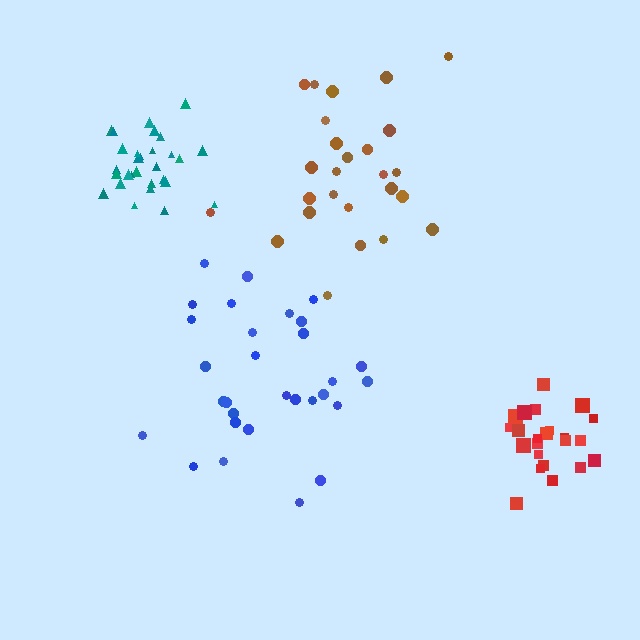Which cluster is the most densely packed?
Teal.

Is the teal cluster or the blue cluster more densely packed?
Teal.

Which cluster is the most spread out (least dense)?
Brown.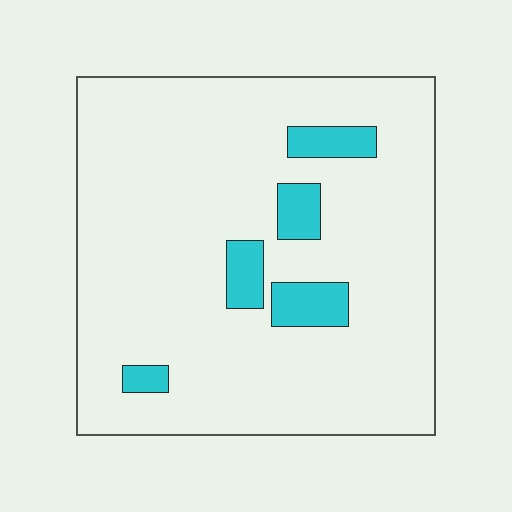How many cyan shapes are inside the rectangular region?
5.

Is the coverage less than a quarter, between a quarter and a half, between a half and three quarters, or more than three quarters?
Less than a quarter.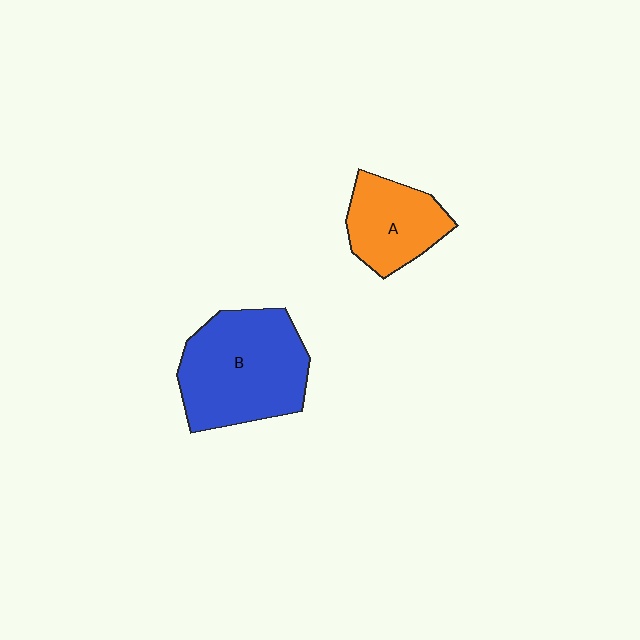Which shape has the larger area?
Shape B (blue).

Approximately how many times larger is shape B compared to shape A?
Approximately 1.7 times.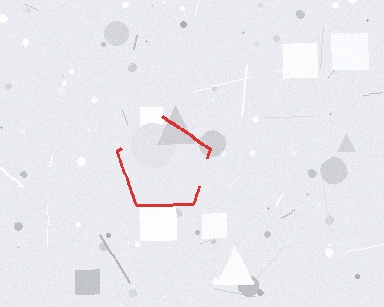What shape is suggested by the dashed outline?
The dashed outline suggests a pentagon.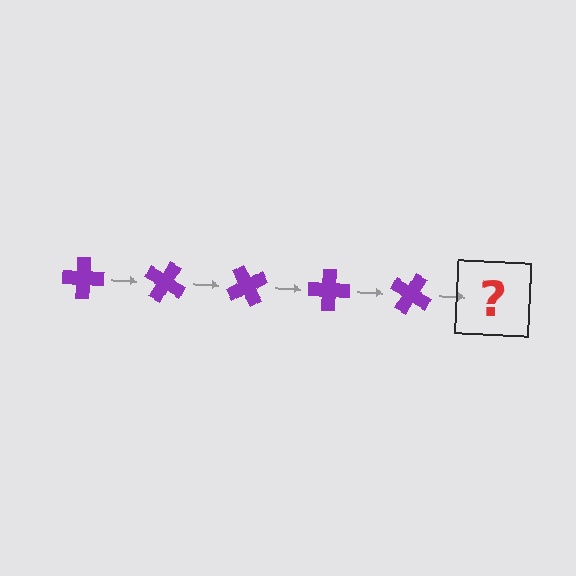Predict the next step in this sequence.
The next step is a purple cross rotated 150 degrees.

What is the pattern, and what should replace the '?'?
The pattern is that the cross rotates 30 degrees each step. The '?' should be a purple cross rotated 150 degrees.